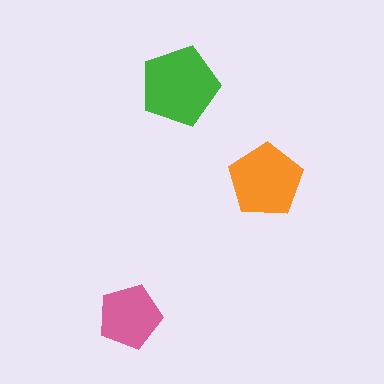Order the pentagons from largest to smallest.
the green one, the orange one, the pink one.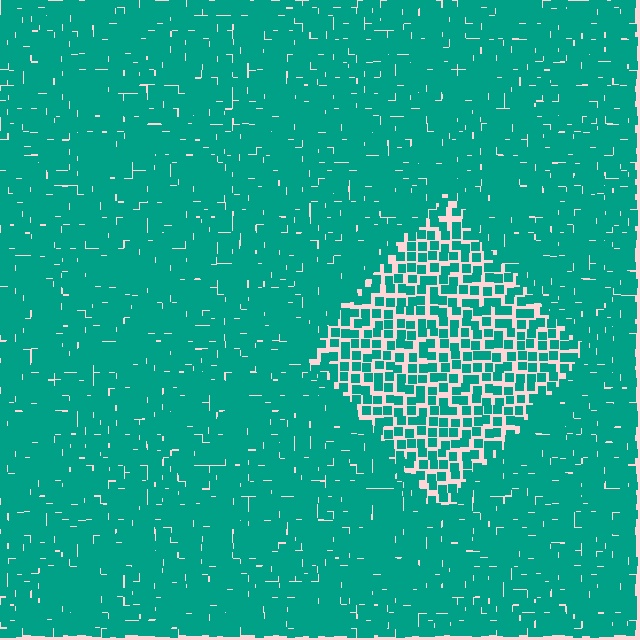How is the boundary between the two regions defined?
The boundary is defined by a change in element density (approximately 2.0x ratio). All elements are the same color, size, and shape.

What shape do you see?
I see a diamond.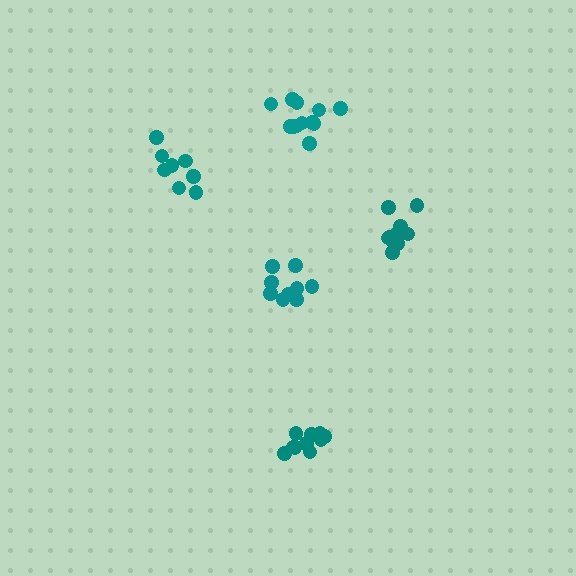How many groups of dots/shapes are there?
There are 5 groups.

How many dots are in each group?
Group 1: 9 dots, Group 2: 10 dots, Group 3: 12 dots, Group 4: 10 dots, Group 5: 8 dots (49 total).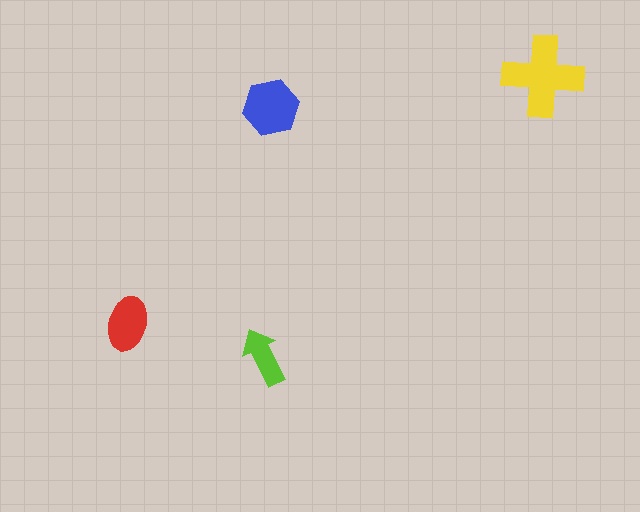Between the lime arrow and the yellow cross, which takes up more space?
The yellow cross.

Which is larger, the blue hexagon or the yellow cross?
The yellow cross.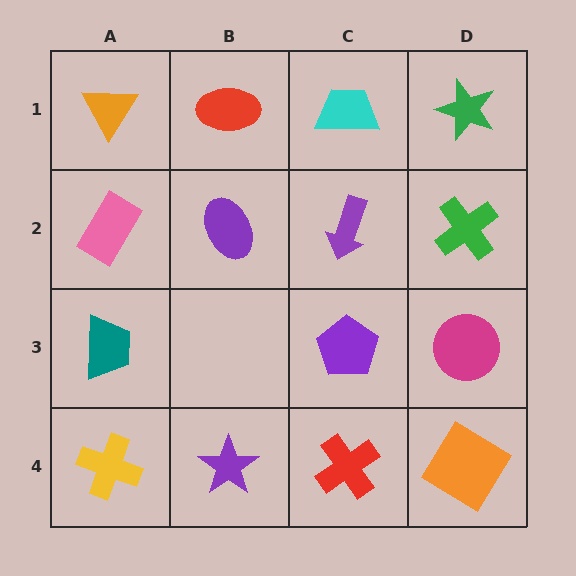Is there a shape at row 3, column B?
No, that cell is empty.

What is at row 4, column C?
A red cross.